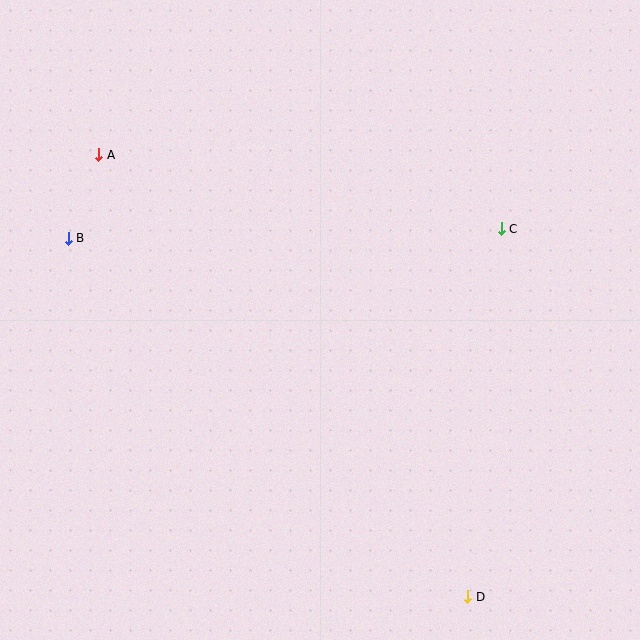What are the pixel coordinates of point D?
Point D is at (468, 597).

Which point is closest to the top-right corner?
Point C is closest to the top-right corner.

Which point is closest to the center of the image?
Point C at (501, 229) is closest to the center.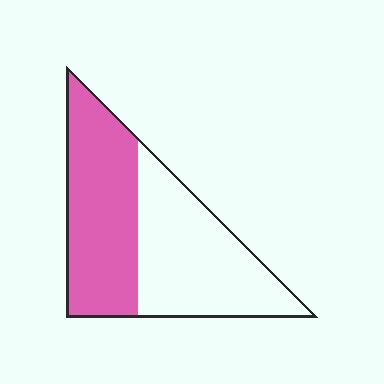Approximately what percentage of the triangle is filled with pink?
Approximately 50%.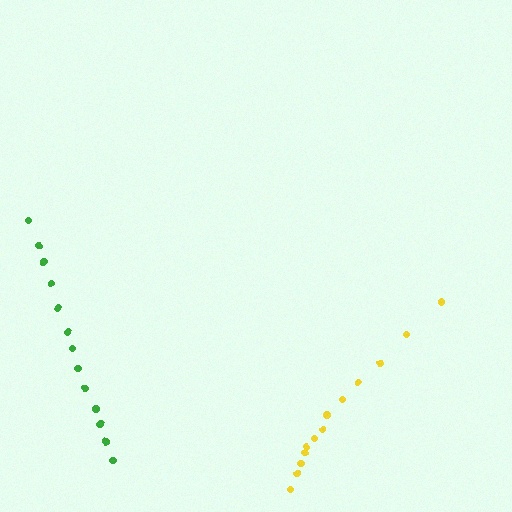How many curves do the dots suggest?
There are 2 distinct paths.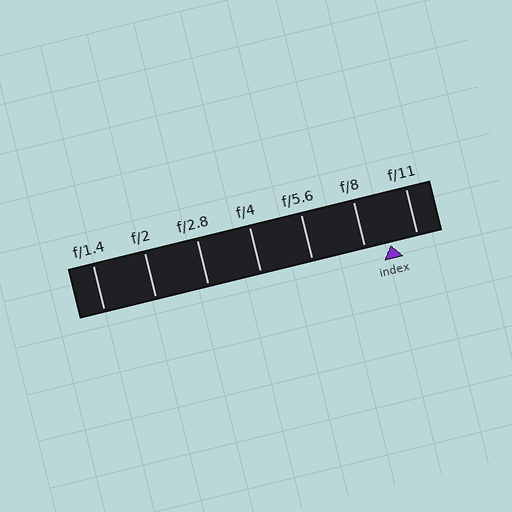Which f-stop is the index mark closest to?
The index mark is closest to f/8.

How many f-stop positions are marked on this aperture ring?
There are 7 f-stop positions marked.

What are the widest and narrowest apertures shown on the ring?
The widest aperture shown is f/1.4 and the narrowest is f/11.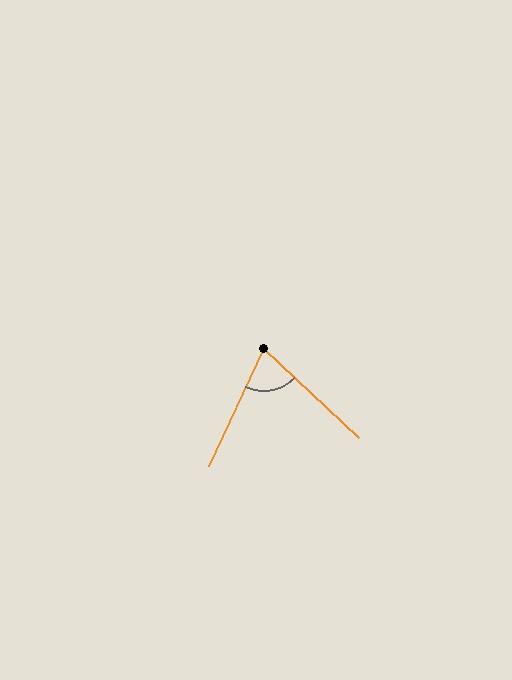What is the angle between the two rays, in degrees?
Approximately 72 degrees.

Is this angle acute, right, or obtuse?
It is acute.